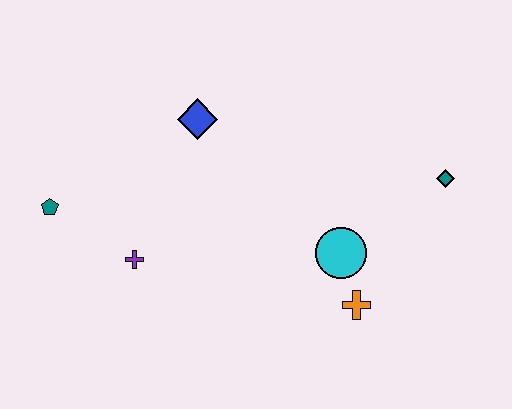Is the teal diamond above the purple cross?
Yes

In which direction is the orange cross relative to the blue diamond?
The orange cross is below the blue diamond.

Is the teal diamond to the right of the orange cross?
Yes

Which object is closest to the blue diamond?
The purple cross is closest to the blue diamond.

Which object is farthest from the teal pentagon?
The teal diamond is farthest from the teal pentagon.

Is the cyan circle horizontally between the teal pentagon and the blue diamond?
No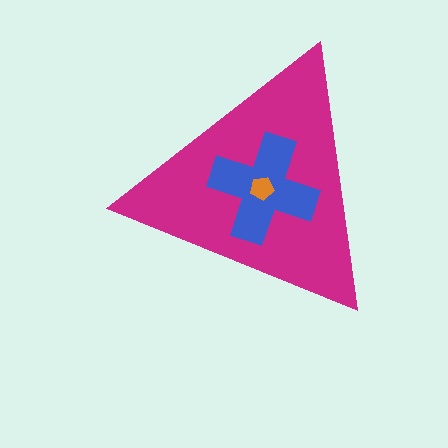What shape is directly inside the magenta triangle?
The blue cross.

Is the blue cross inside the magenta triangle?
Yes.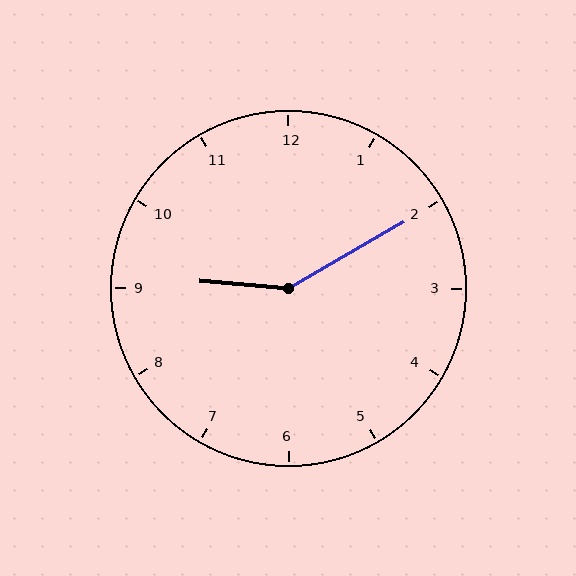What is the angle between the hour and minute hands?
Approximately 145 degrees.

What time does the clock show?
9:10.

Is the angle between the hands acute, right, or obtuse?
It is obtuse.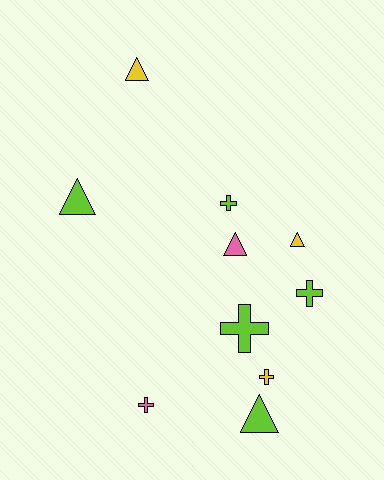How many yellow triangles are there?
There are 2 yellow triangles.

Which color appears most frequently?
Lime, with 5 objects.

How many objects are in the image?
There are 10 objects.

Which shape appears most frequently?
Cross, with 5 objects.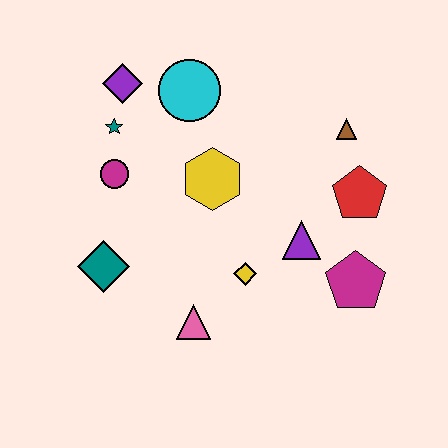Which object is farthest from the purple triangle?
The purple diamond is farthest from the purple triangle.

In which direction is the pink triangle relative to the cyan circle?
The pink triangle is below the cyan circle.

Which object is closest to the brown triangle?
The red pentagon is closest to the brown triangle.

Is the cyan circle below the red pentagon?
No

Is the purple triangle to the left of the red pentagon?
Yes